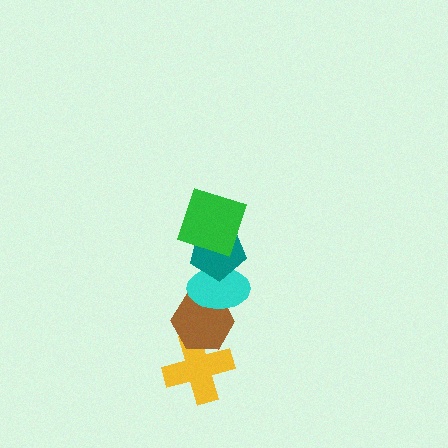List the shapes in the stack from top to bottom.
From top to bottom: the green square, the teal pentagon, the cyan ellipse, the brown hexagon, the yellow cross.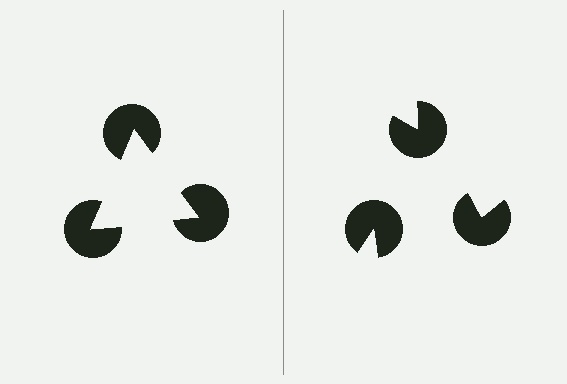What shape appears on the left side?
An illusory triangle.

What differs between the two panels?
The pac-man discs are positioned identically on both sides; only the wedge orientations differ. On the left they align to a triangle; on the right they are misaligned.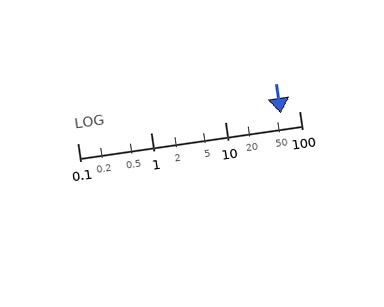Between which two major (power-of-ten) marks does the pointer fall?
The pointer is between 10 and 100.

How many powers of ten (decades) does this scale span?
The scale spans 3 decades, from 0.1 to 100.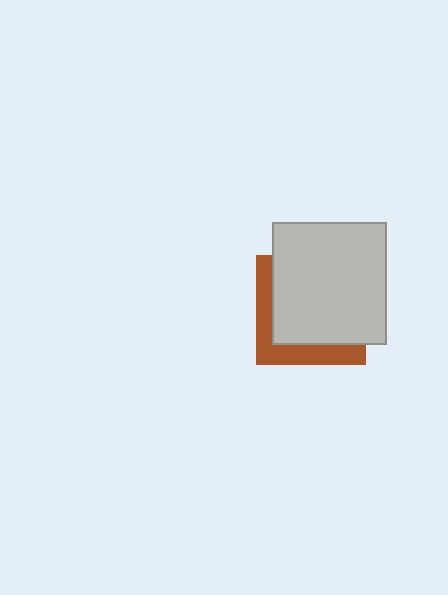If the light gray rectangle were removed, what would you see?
You would see the complete brown square.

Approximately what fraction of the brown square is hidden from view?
Roughly 70% of the brown square is hidden behind the light gray rectangle.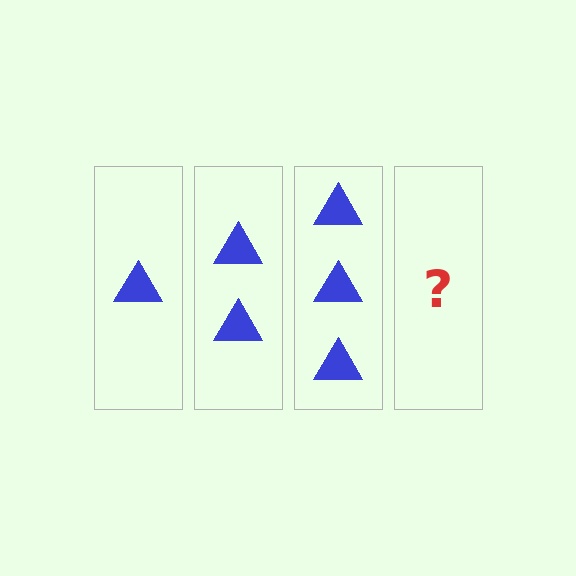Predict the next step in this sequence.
The next step is 4 triangles.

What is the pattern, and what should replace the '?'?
The pattern is that each step adds one more triangle. The '?' should be 4 triangles.